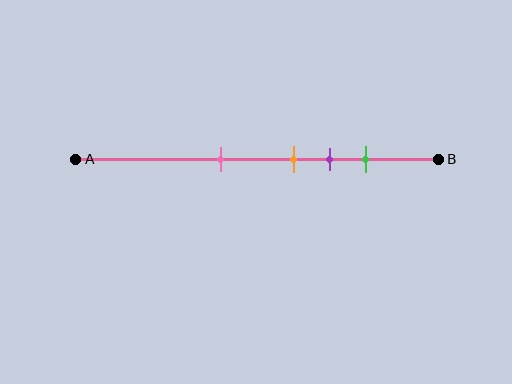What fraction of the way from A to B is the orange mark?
The orange mark is approximately 60% (0.6) of the way from A to B.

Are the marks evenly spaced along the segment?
No, the marks are not evenly spaced.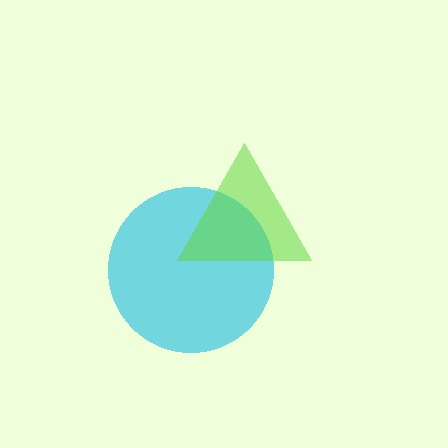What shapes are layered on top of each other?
The layered shapes are: a cyan circle, a lime triangle.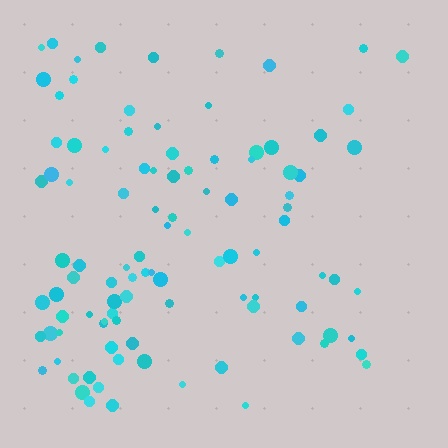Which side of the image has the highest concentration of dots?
The left.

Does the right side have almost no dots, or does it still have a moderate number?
Still a moderate number, just noticeably fewer than the left.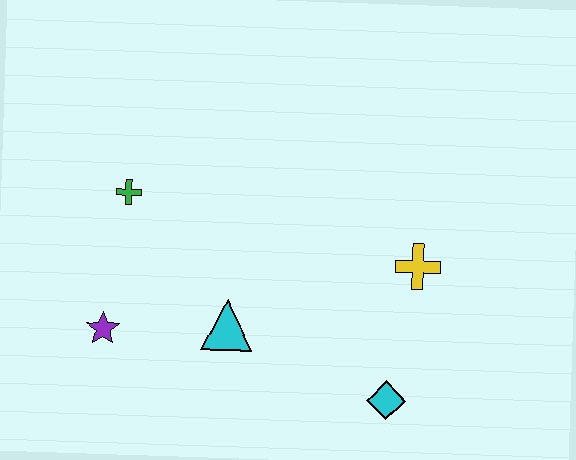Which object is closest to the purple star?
The cyan triangle is closest to the purple star.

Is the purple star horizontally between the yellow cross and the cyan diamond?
No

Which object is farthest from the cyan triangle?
The yellow cross is farthest from the cyan triangle.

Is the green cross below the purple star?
No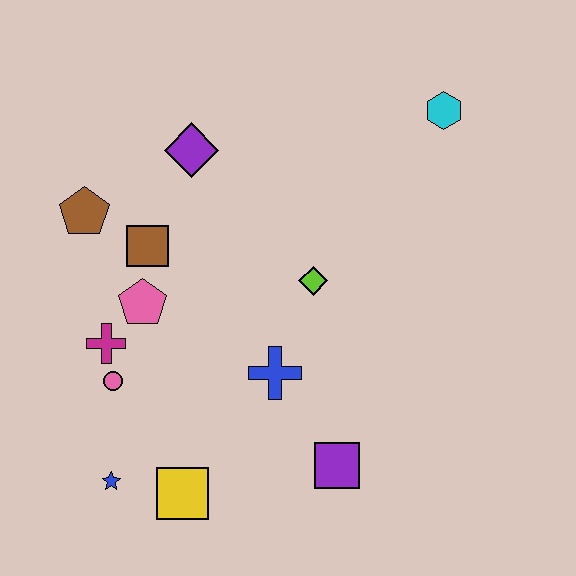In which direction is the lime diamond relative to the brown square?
The lime diamond is to the right of the brown square.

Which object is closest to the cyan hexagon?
The lime diamond is closest to the cyan hexagon.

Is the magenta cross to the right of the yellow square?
No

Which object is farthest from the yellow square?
The cyan hexagon is farthest from the yellow square.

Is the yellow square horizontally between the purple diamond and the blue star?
Yes